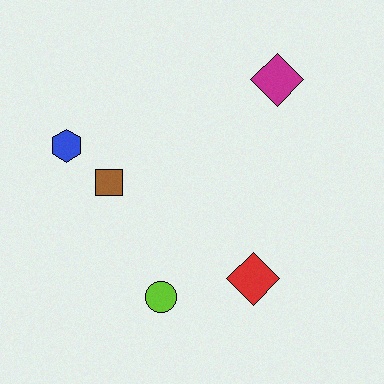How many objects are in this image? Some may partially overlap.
There are 5 objects.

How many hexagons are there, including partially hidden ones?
There is 1 hexagon.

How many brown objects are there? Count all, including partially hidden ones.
There is 1 brown object.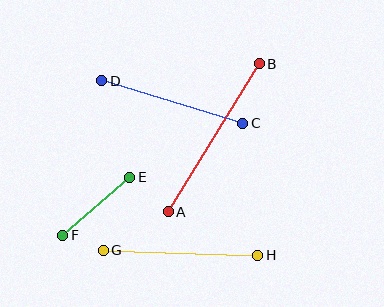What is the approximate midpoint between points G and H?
The midpoint is at approximately (180, 253) pixels.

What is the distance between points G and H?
The distance is approximately 154 pixels.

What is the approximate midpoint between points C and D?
The midpoint is at approximately (172, 102) pixels.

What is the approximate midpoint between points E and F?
The midpoint is at approximately (96, 206) pixels.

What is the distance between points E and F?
The distance is approximately 89 pixels.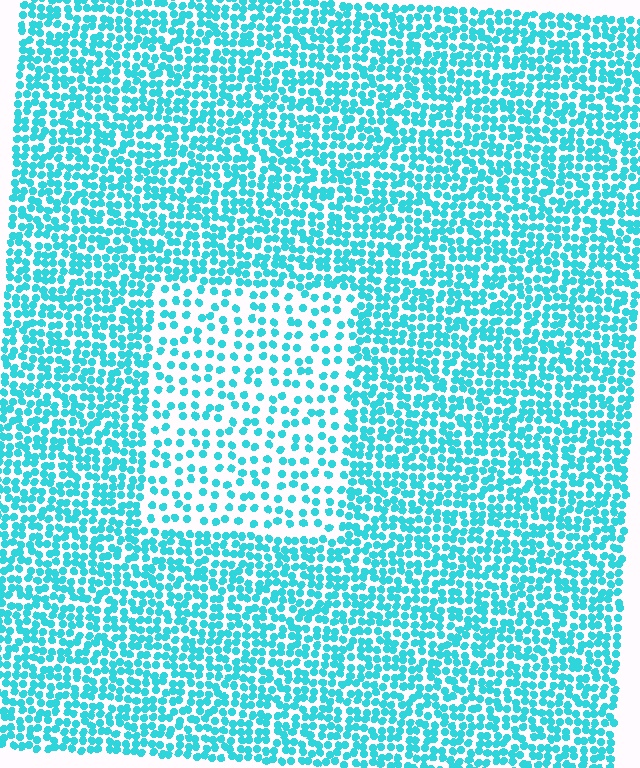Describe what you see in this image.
The image contains small cyan elements arranged at two different densities. A rectangle-shaped region is visible where the elements are less densely packed than the surrounding area.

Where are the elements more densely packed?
The elements are more densely packed outside the rectangle boundary.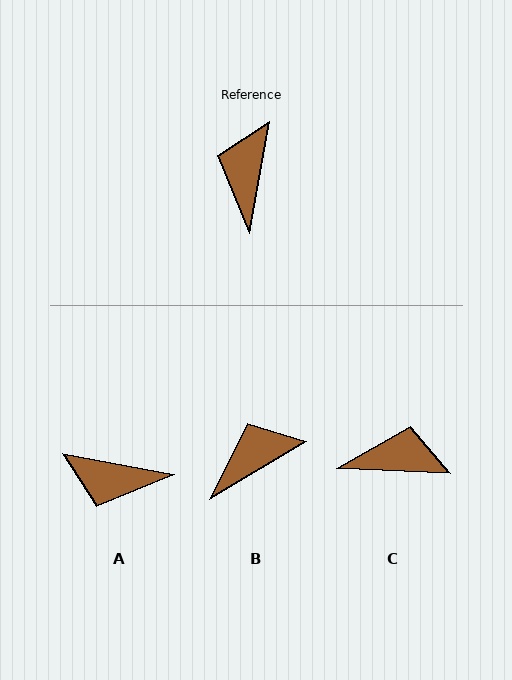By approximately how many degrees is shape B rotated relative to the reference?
Approximately 50 degrees clockwise.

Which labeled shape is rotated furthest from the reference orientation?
A, about 89 degrees away.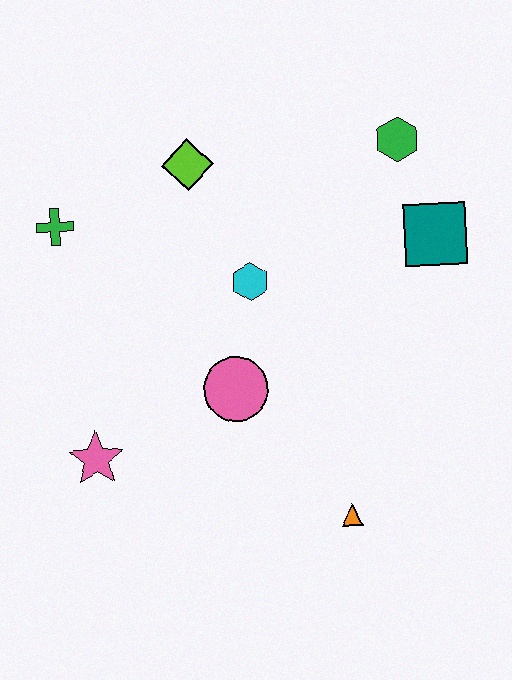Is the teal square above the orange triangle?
Yes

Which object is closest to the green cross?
The lime diamond is closest to the green cross.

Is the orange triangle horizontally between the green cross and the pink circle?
No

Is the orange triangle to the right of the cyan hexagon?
Yes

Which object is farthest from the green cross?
The orange triangle is farthest from the green cross.